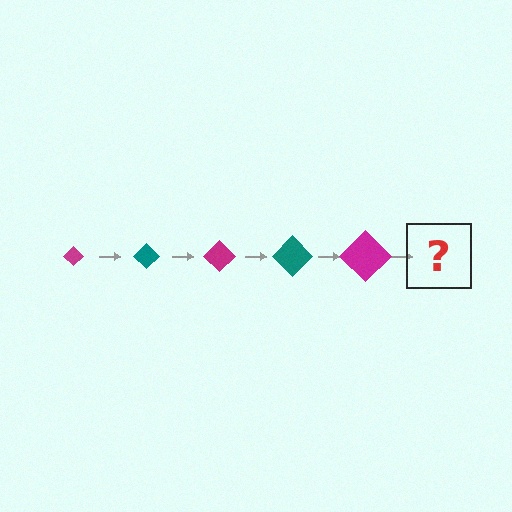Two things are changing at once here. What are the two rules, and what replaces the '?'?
The two rules are that the diamond grows larger each step and the color cycles through magenta and teal. The '?' should be a teal diamond, larger than the previous one.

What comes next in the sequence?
The next element should be a teal diamond, larger than the previous one.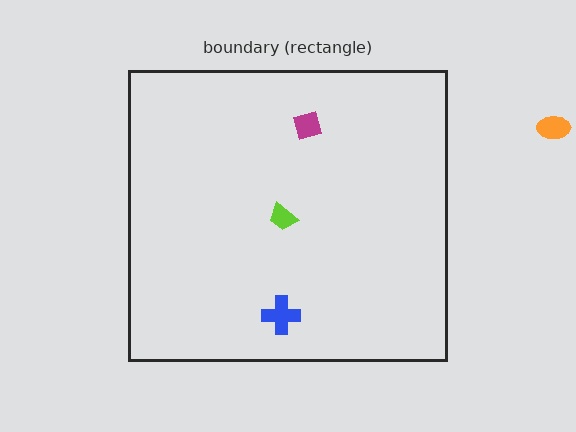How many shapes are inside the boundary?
3 inside, 1 outside.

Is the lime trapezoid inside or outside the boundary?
Inside.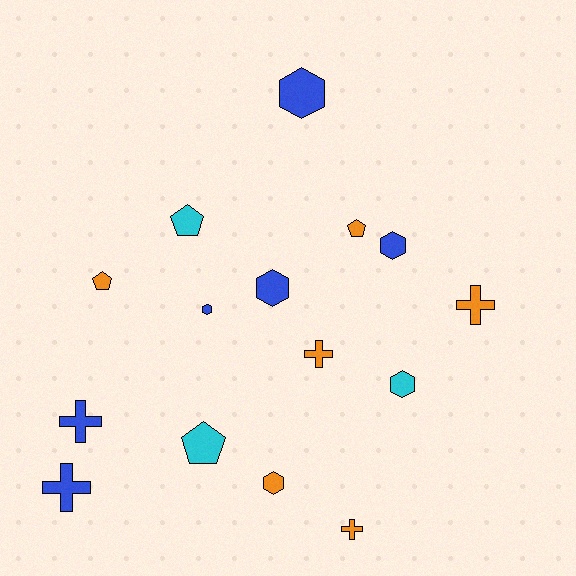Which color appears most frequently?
Orange, with 6 objects.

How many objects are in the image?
There are 15 objects.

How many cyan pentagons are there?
There are 2 cyan pentagons.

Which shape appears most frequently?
Hexagon, with 6 objects.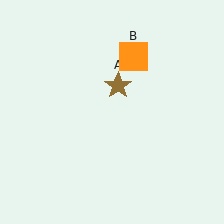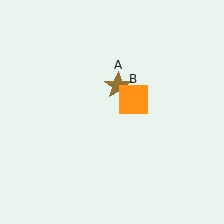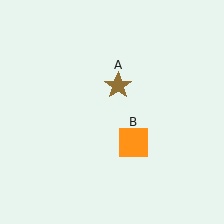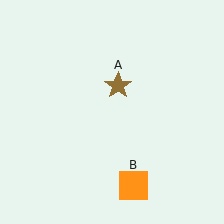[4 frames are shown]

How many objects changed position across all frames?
1 object changed position: orange square (object B).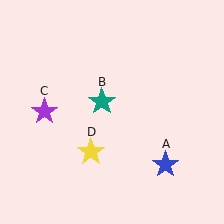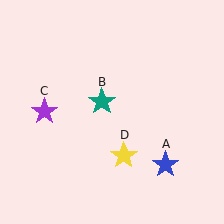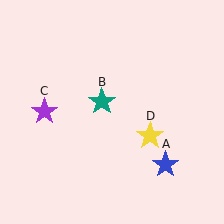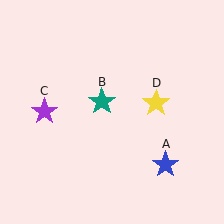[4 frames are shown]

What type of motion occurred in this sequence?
The yellow star (object D) rotated counterclockwise around the center of the scene.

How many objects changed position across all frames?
1 object changed position: yellow star (object D).